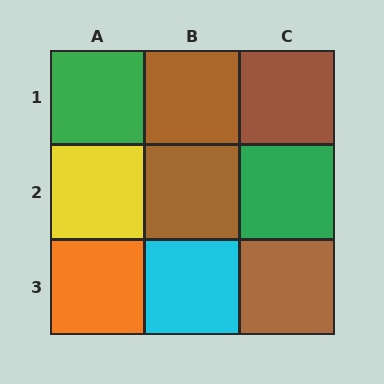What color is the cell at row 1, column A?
Green.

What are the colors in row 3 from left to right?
Orange, cyan, brown.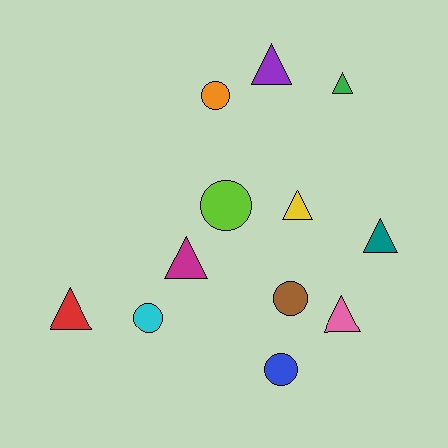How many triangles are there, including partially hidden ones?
There are 7 triangles.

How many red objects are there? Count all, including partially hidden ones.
There is 1 red object.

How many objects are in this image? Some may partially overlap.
There are 12 objects.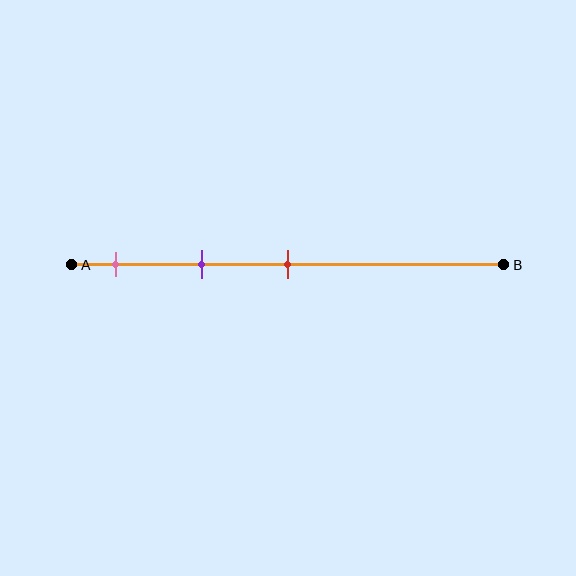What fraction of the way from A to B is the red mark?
The red mark is approximately 50% (0.5) of the way from A to B.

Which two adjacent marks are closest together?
The pink and purple marks are the closest adjacent pair.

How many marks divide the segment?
There are 3 marks dividing the segment.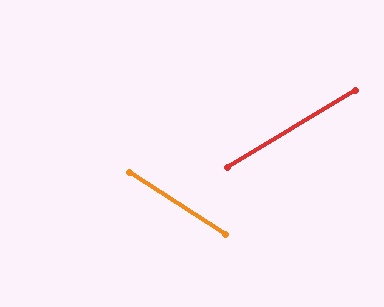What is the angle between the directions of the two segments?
Approximately 64 degrees.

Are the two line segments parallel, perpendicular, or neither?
Neither parallel nor perpendicular — they differ by about 64°.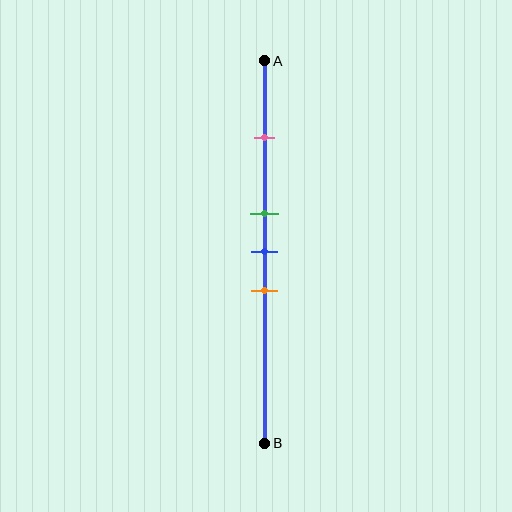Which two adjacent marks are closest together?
The green and blue marks are the closest adjacent pair.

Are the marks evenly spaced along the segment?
No, the marks are not evenly spaced.